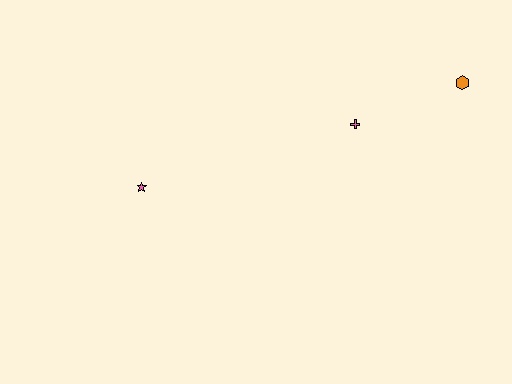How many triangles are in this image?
There are no triangles.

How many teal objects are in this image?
There are no teal objects.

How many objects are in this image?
There are 3 objects.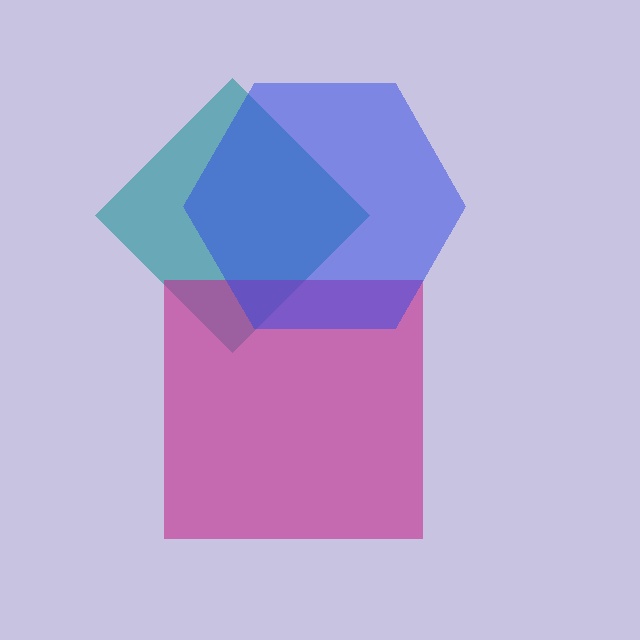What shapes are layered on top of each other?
The layered shapes are: a teal diamond, a magenta square, a blue hexagon.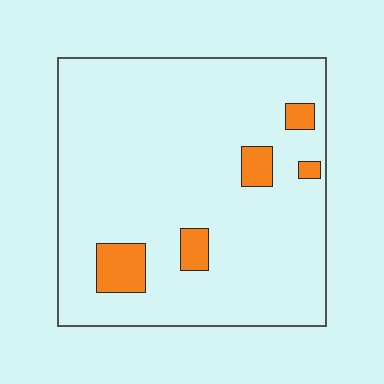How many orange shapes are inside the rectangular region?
5.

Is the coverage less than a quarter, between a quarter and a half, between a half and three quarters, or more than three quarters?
Less than a quarter.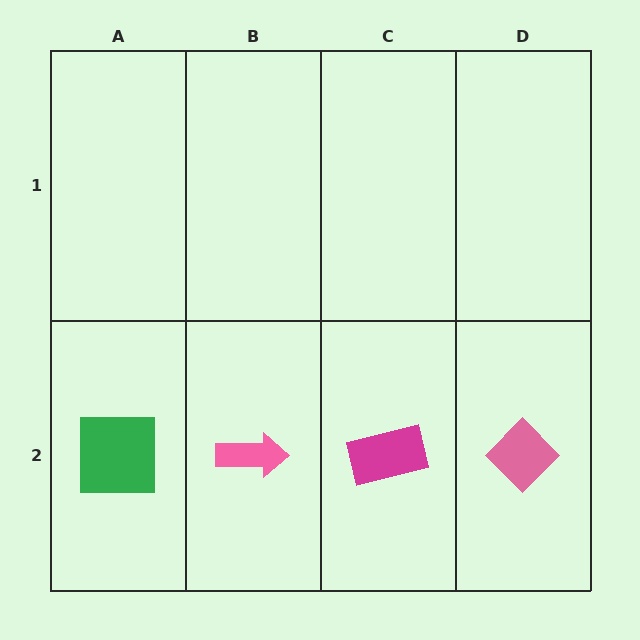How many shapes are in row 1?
0 shapes.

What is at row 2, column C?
A magenta rectangle.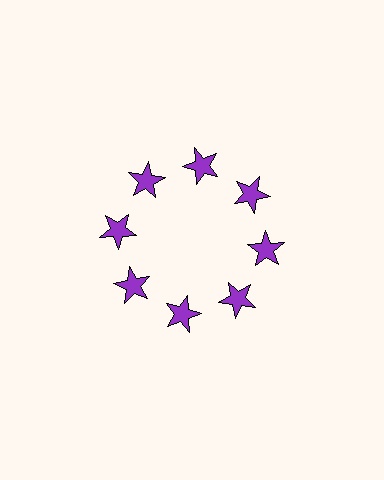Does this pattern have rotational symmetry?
Yes, this pattern has 8-fold rotational symmetry. It looks the same after rotating 45 degrees around the center.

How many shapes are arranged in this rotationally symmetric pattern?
There are 8 shapes, arranged in 8 groups of 1.